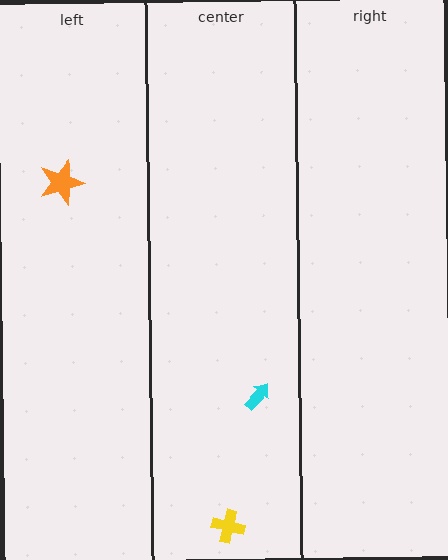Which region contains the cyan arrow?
The center region.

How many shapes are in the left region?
1.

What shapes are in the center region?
The cyan arrow, the yellow cross.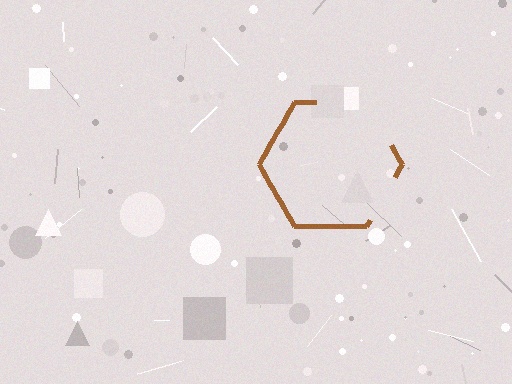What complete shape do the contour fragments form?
The contour fragments form a hexagon.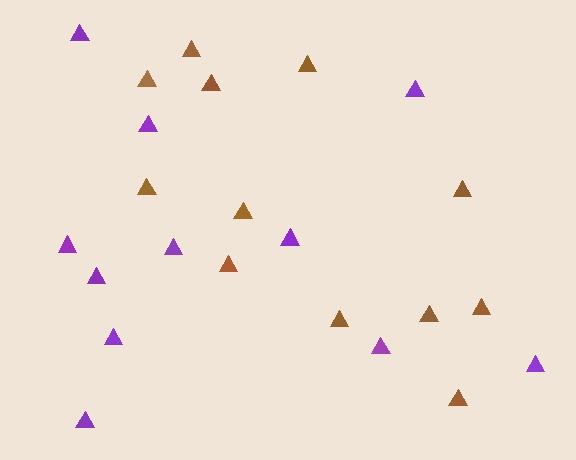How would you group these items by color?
There are 2 groups: one group of purple triangles (11) and one group of brown triangles (12).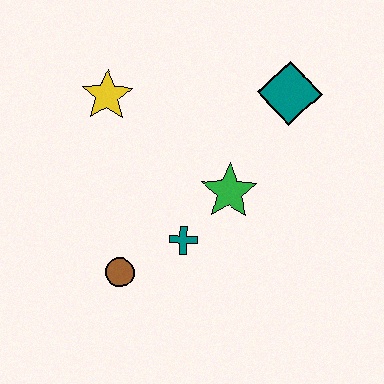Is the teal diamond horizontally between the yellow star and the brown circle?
No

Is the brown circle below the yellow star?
Yes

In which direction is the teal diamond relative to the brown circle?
The teal diamond is above the brown circle.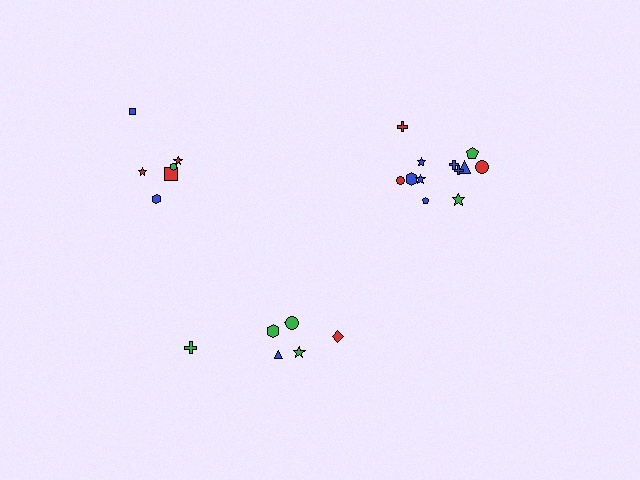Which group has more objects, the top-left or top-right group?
The top-right group.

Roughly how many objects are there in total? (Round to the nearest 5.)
Roughly 25 objects in total.